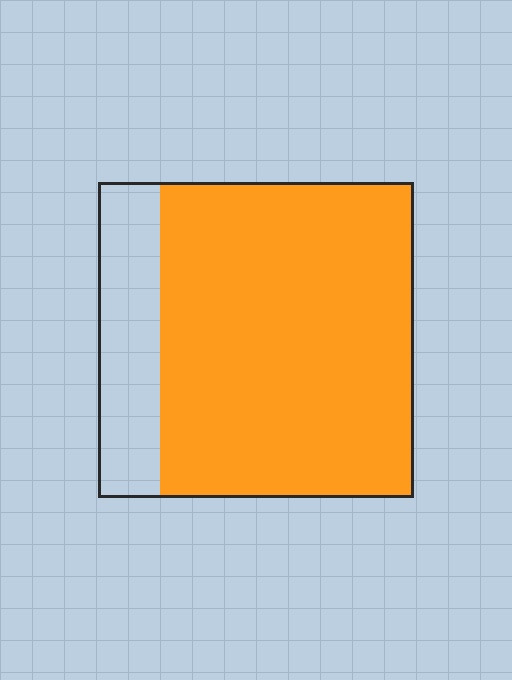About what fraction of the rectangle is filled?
About four fifths (4/5).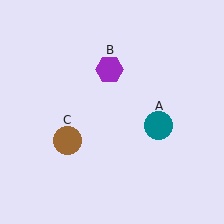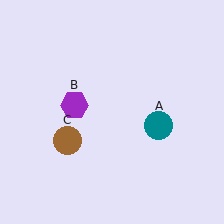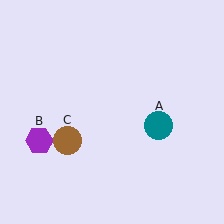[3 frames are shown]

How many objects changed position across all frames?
1 object changed position: purple hexagon (object B).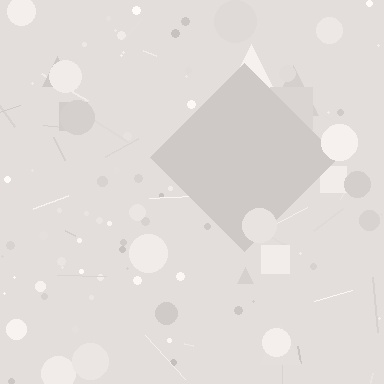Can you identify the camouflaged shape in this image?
The camouflaged shape is a diamond.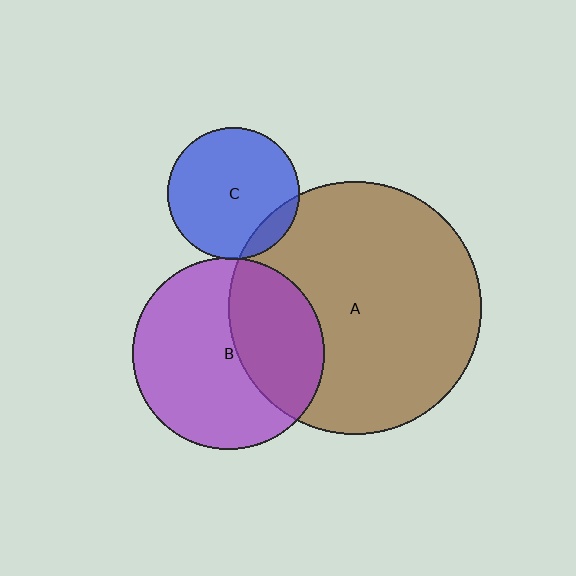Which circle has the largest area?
Circle A (brown).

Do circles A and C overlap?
Yes.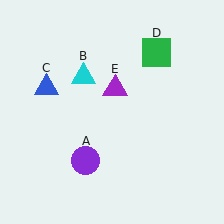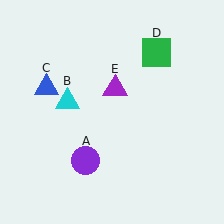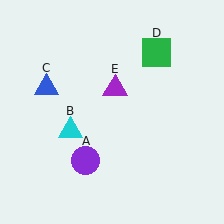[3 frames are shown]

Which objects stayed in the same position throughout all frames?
Purple circle (object A) and blue triangle (object C) and green square (object D) and purple triangle (object E) remained stationary.